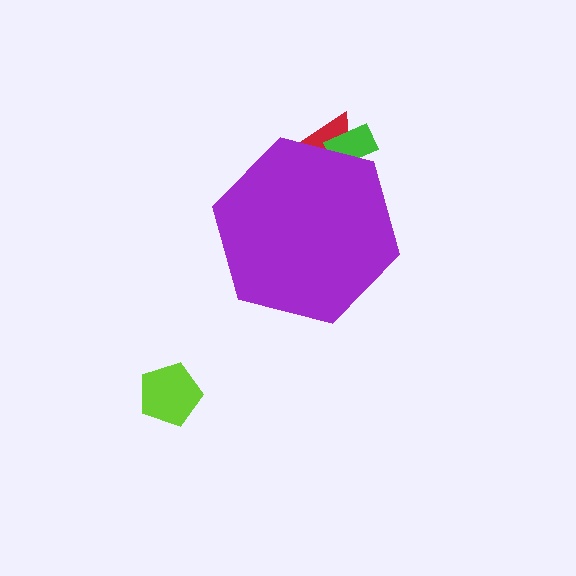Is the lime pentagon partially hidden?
No, the lime pentagon is fully visible.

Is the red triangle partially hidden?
Yes, the red triangle is partially hidden behind the purple hexagon.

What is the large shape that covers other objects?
A purple hexagon.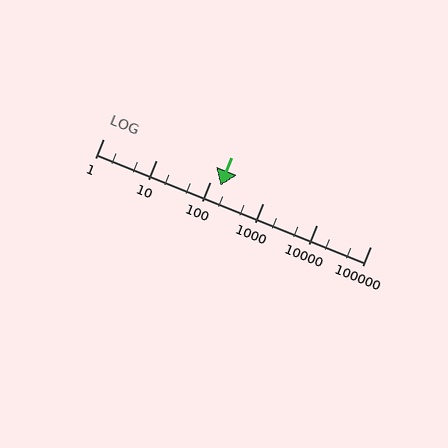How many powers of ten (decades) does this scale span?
The scale spans 5 decades, from 1 to 100000.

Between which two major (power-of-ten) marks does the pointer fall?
The pointer is between 100 and 1000.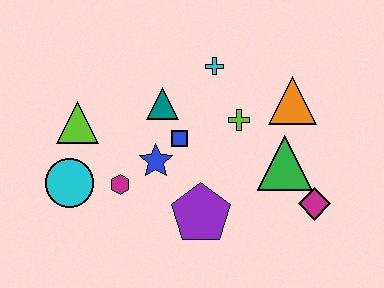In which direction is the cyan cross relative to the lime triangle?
The cyan cross is to the right of the lime triangle.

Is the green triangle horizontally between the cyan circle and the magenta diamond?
Yes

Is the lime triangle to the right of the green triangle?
No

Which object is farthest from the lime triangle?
The magenta diamond is farthest from the lime triangle.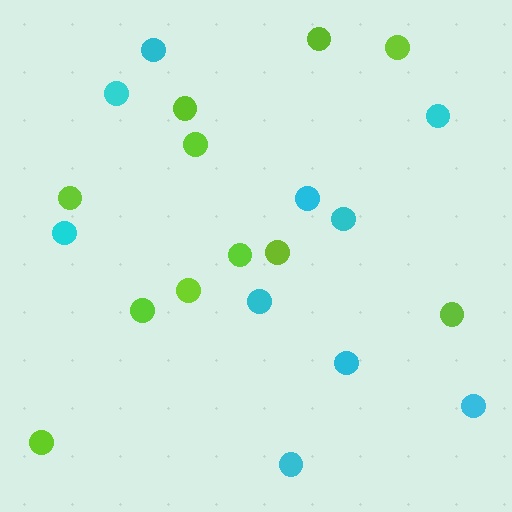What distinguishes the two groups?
There are 2 groups: one group of lime circles (11) and one group of cyan circles (10).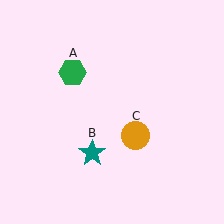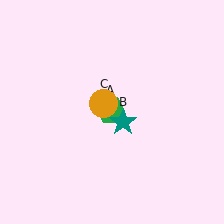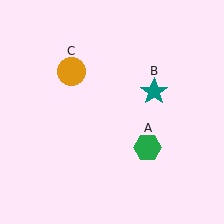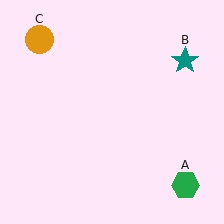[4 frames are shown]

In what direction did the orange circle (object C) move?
The orange circle (object C) moved up and to the left.